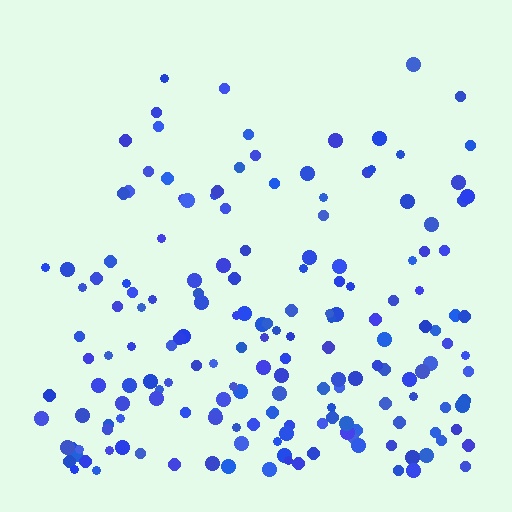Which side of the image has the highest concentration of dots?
The bottom.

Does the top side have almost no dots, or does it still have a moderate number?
Still a moderate number, just noticeably fewer than the bottom.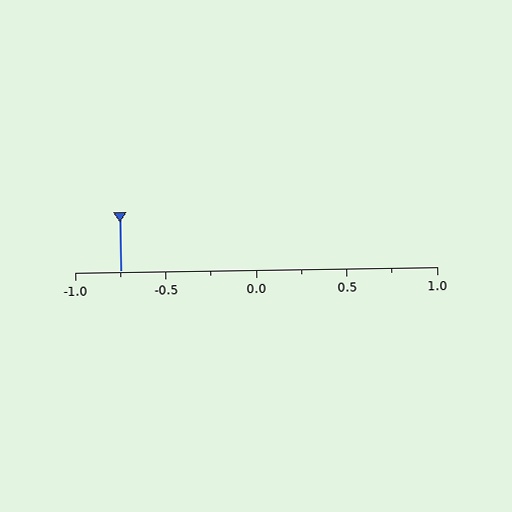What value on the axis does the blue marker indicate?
The marker indicates approximately -0.75.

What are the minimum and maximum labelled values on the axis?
The axis runs from -1.0 to 1.0.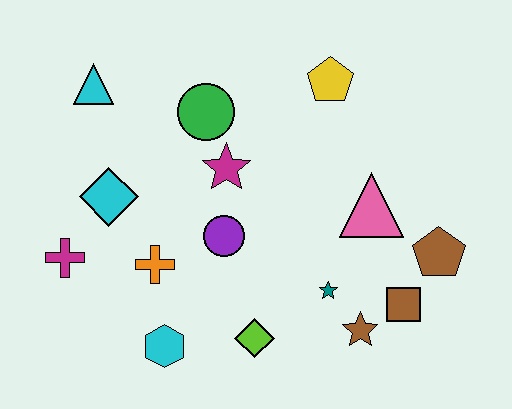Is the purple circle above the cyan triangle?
No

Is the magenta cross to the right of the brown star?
No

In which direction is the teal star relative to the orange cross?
The teal star is to the right of the orange cross.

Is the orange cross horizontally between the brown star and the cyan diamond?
Yes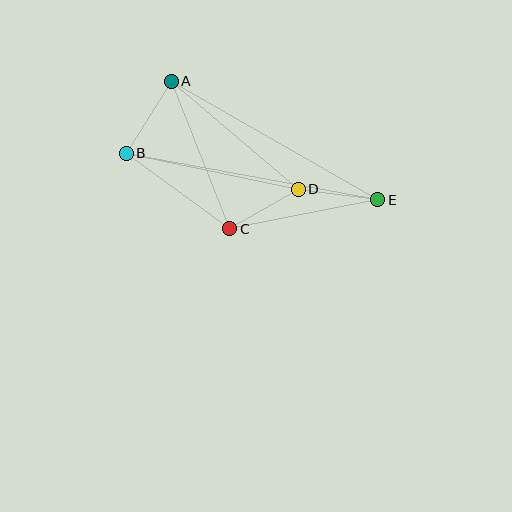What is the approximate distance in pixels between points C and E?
The distance between C and E is approximately 151 pixels.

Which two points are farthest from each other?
Points B and E are farthest from each other.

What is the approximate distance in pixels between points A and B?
The distance between A and B is approximately 85 pixels.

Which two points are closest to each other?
Points C and D are closest to each other.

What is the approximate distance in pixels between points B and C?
The distance between B and C is approximately 128 pixels.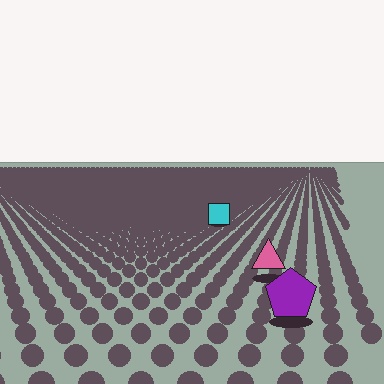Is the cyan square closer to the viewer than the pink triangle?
No. The pink triangle is closer — you can tell from the texture gradient: the ground texture is coarser near it.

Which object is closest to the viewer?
The purple pentagon is closest. The texture marks near it are larger and more spread out.